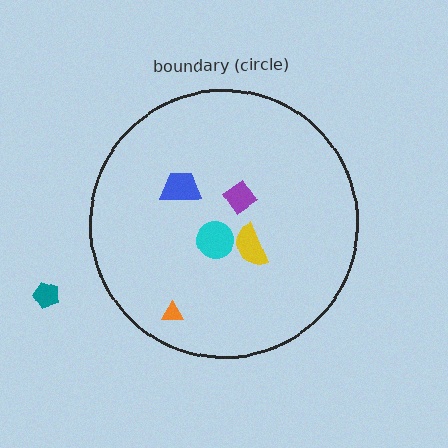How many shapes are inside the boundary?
5 inside, 1 outside.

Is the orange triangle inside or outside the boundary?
Inside.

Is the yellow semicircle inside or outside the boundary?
Inside.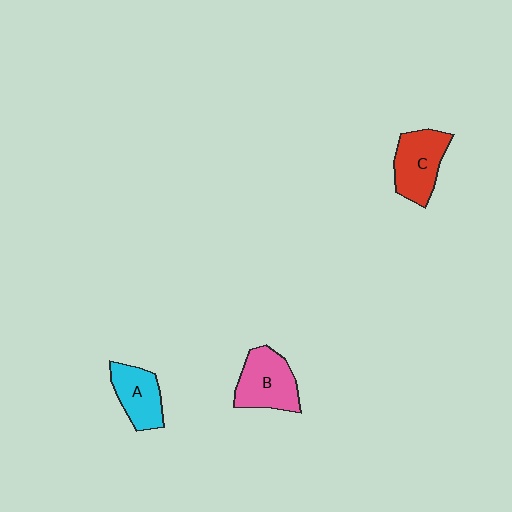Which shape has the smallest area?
Shape A (cyan).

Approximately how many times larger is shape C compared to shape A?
Approximately 1.2 times.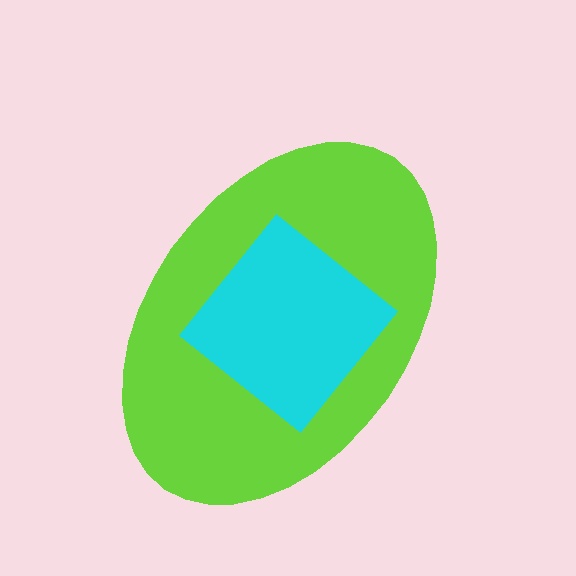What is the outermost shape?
The lime ellipse.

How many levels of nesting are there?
2.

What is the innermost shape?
The cyan diamond.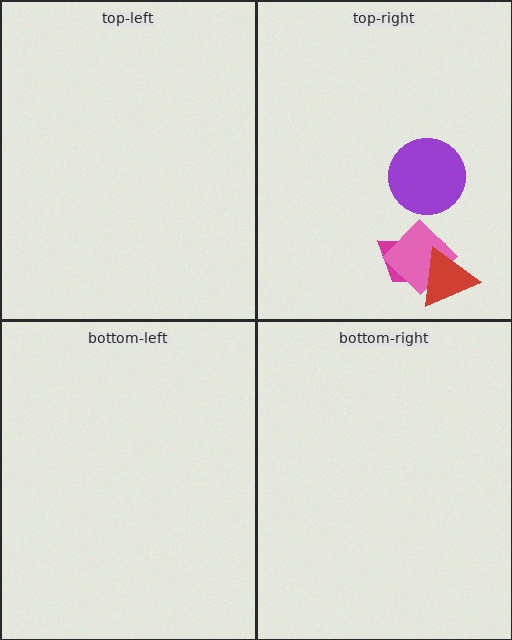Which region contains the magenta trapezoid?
The top-right region.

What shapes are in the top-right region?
The purple circle, the magenta trapezoid, the pink diamond, the red triangle.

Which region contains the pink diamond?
The top-right region.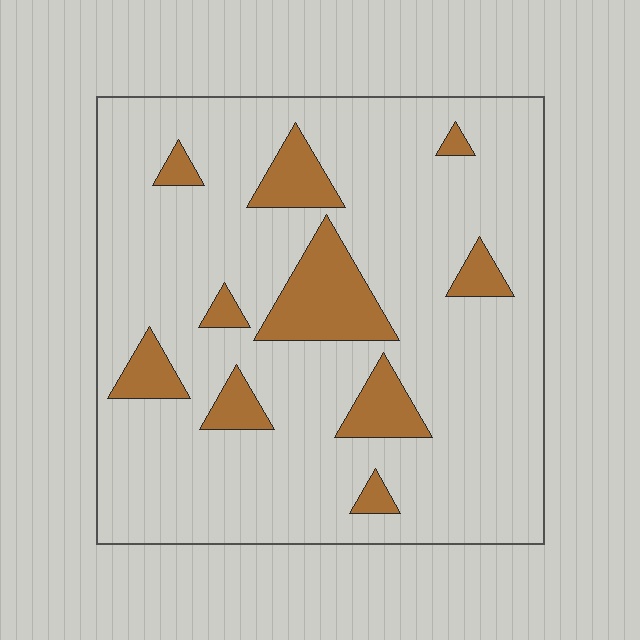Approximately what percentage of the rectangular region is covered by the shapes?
Approximately 15%.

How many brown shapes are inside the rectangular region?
10.